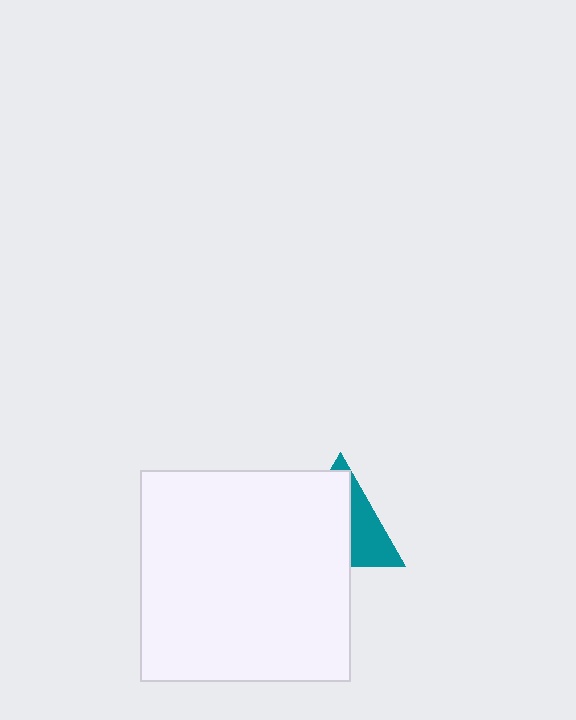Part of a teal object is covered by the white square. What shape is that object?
It is a triangle.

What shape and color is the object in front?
The object in front is a white square.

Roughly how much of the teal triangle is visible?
A small part of it is visible (roughly 37%).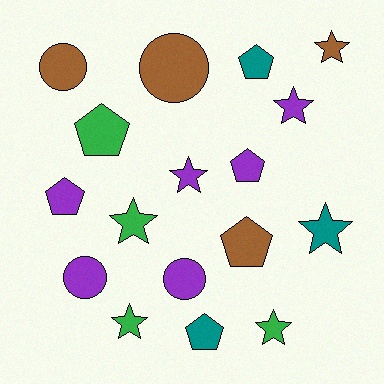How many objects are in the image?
There are 17 objects.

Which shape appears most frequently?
Star, with 7 objects.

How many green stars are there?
There are 3 green stars.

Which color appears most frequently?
Purple, with 6 objects.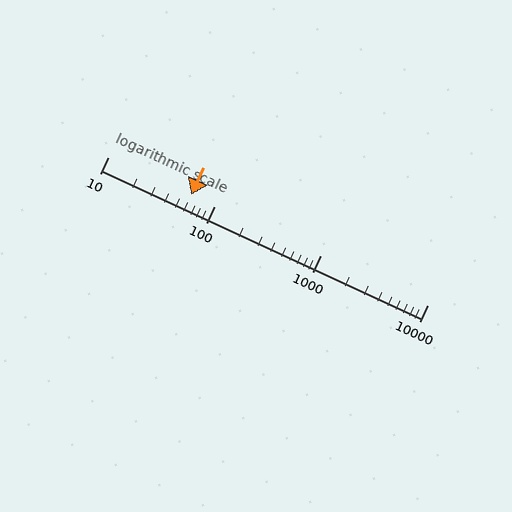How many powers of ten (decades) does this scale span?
The scale spans 3 decades, from 10 to 10000.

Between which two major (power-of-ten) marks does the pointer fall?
The pointer is between 10 and 100.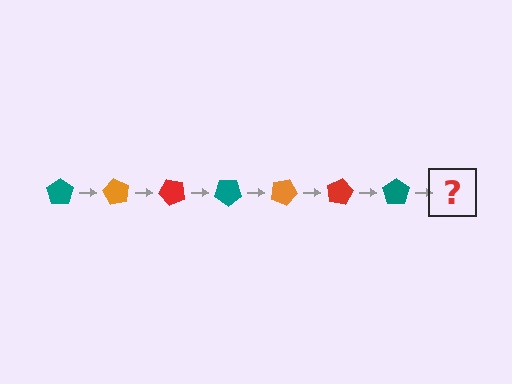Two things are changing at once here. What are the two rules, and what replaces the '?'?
The two rules are that it rotates 60 degrees each step and the color cycles through teal, orange, and red. The '?' should be an orange pentagon, rotated 420 degrees from the start.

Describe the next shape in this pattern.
It should be an orange pentagon, rotated 420 degrees from the start.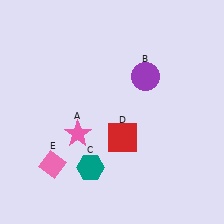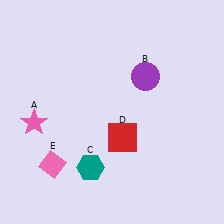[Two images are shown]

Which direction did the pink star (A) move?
The pink star (A) moved left.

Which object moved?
The pink star (A) moved left.